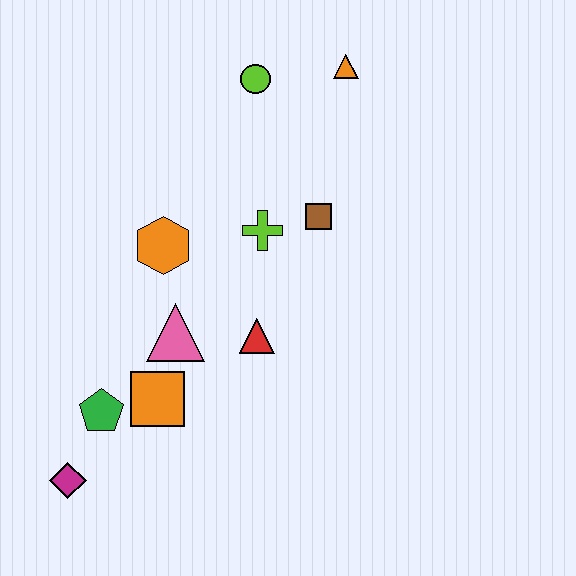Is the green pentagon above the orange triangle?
No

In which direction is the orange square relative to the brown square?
The orange square is below the brown square.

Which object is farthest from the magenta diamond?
The orange triangle is farthest from the magenta diamond.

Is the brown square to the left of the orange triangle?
Yes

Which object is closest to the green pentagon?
The orange square is closest to the green pentagon.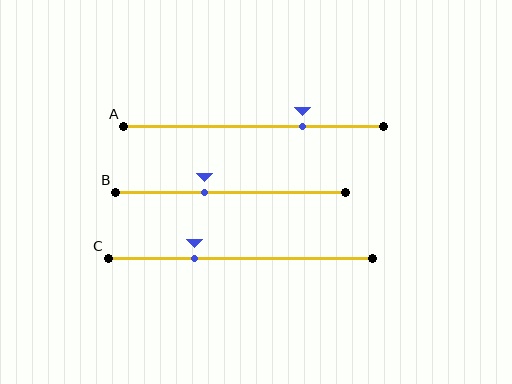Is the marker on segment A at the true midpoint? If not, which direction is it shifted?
No, the marker on segment A is shifted to the right by about 19% of the segment length.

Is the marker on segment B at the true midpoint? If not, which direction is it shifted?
No, the marker on segment B is shifted to the left by about 11% of the segment length.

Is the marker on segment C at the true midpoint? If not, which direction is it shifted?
No, the marker on segment C is shifted to the left by about 18% of the segment length.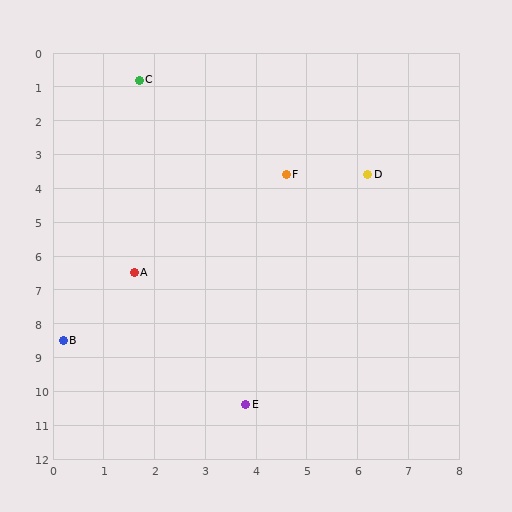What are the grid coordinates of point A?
Point A is at approximately (1.6, 6.5).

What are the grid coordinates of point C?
Point C is at approximately (1.7, 0.8).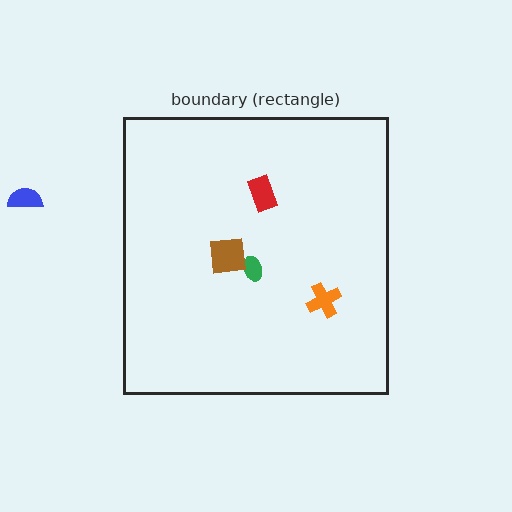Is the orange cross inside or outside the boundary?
Inside.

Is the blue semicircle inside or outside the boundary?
Outside.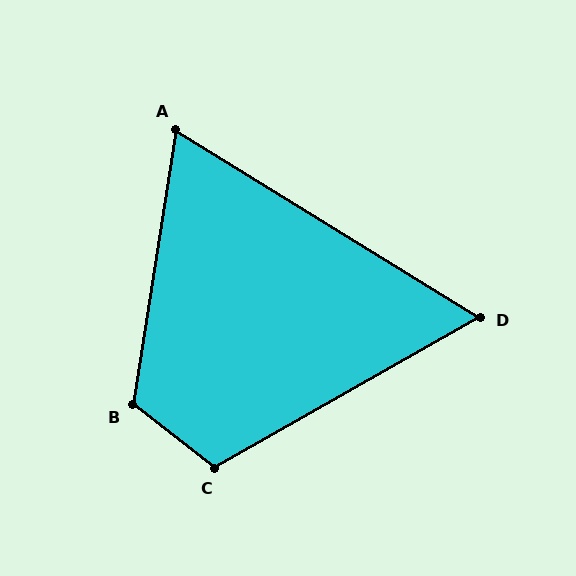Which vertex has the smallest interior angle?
D, at approximately 61 degrees.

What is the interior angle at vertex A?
Approximately 67 degrees (acute).